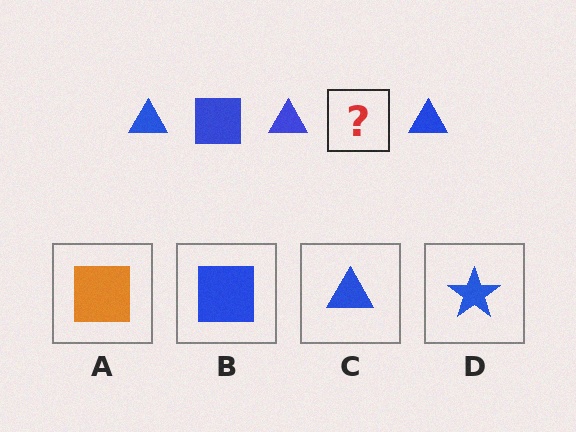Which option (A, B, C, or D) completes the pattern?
B.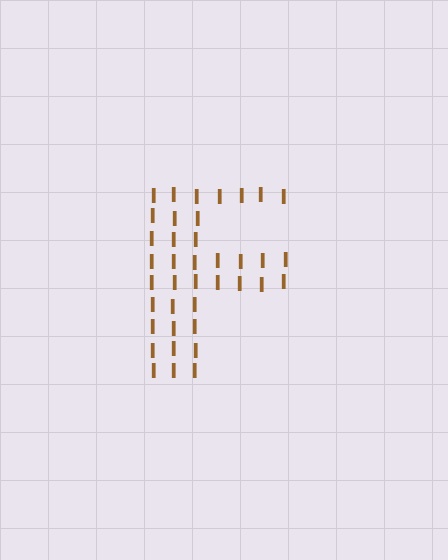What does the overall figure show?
The overall figure shows the letter F.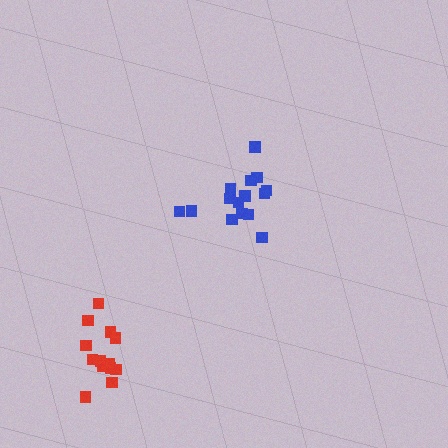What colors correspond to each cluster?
The clusters are colored: red, blue.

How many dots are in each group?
Group 1: 13 dots, Group 2: 15 dots (28 total).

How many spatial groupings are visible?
There are 2 spatial groupings.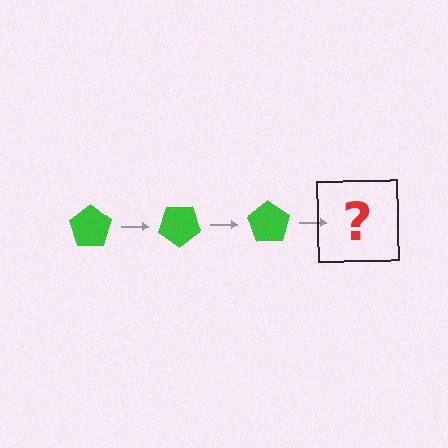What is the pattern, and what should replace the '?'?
The pattern is that the pentagon rotates 35 degrees each step. The '?' should be a green pentagon rotated 105 degrees.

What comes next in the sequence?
The next element should be a green pentagon rotated 105 degrees.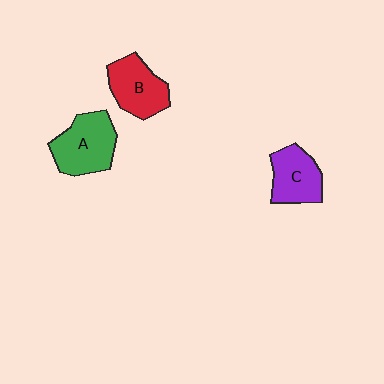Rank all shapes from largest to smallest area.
From largest to smallest: A (green), B (red), C (purple).